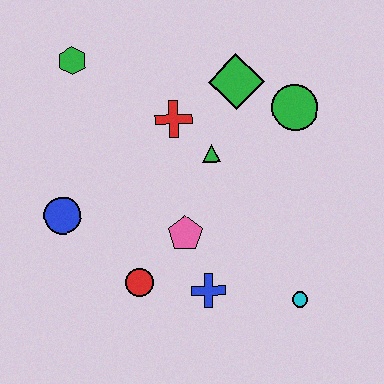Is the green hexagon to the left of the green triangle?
Yes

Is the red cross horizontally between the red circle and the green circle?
Yes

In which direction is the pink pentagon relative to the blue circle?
The pink pentagon is to the right of the blue circle.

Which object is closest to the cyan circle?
The blue cross is closest to the cyan circle.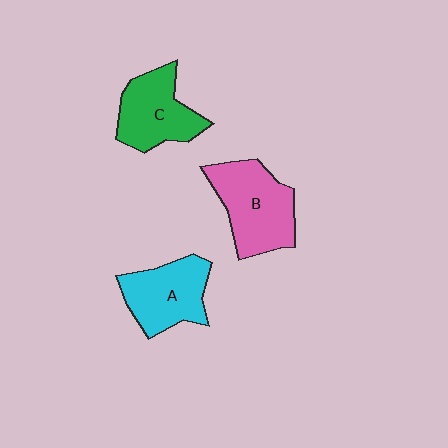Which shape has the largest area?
Shape B (pink).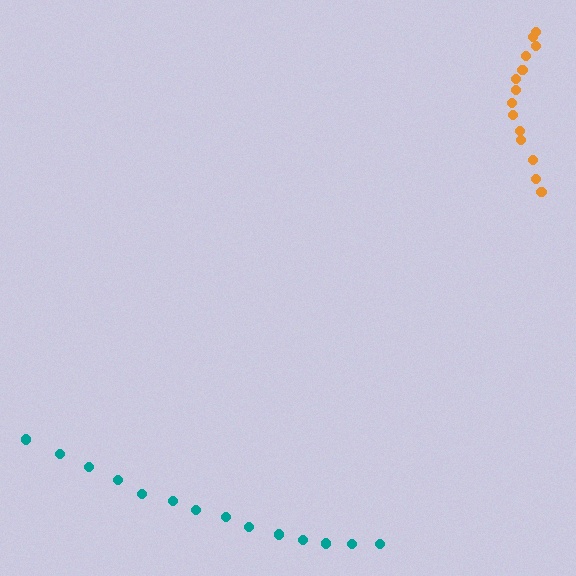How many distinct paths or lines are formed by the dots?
There are 2 distinct paths.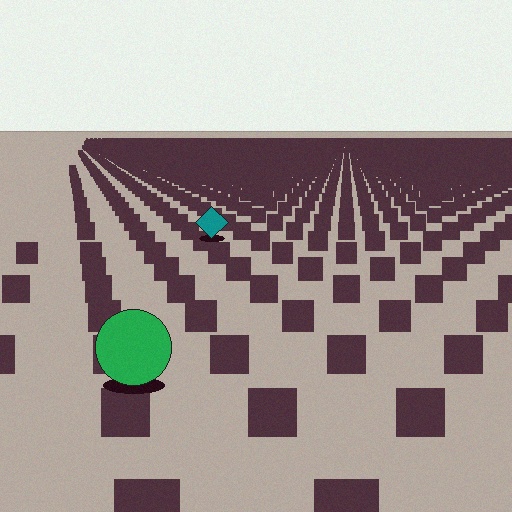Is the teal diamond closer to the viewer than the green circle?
No. The green circle is closer — you can tell from the texture gradient: the ground texture is coarser near it.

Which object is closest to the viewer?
The green circle is closest. The texture marks near it are larger and more spread out.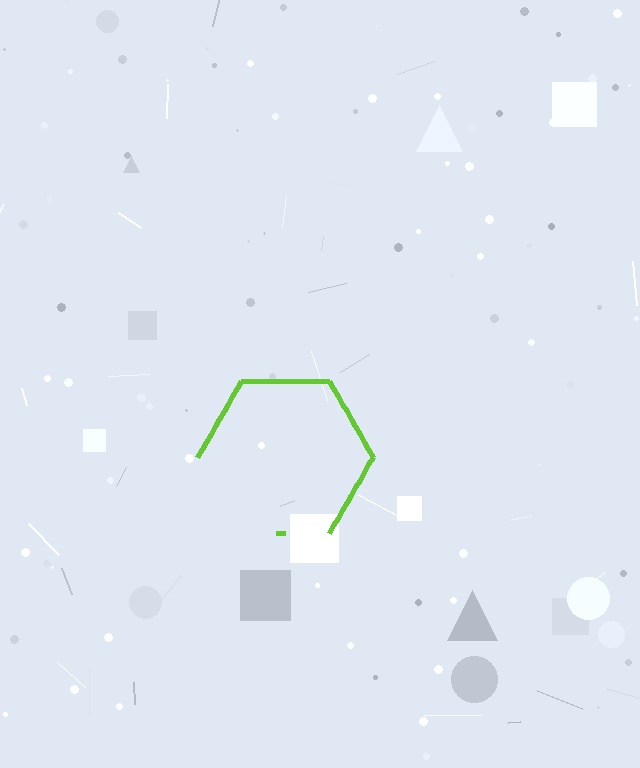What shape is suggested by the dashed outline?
The dashed outline suggests a hexagon.